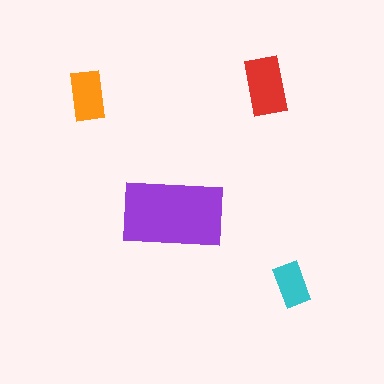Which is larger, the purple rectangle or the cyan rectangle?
The purple one.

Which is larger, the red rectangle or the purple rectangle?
The purple one.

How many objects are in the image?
There are 4 objects in the image.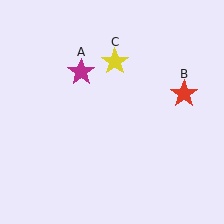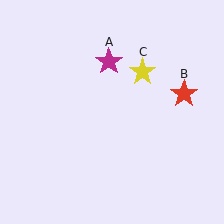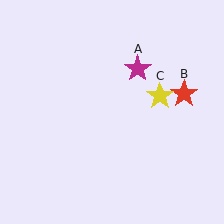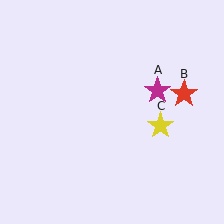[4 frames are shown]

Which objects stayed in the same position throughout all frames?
Red star (object B) remained stationary.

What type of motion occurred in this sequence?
The magenta star (object A), yellow star (object C) rotated clockwise around the center of the scene.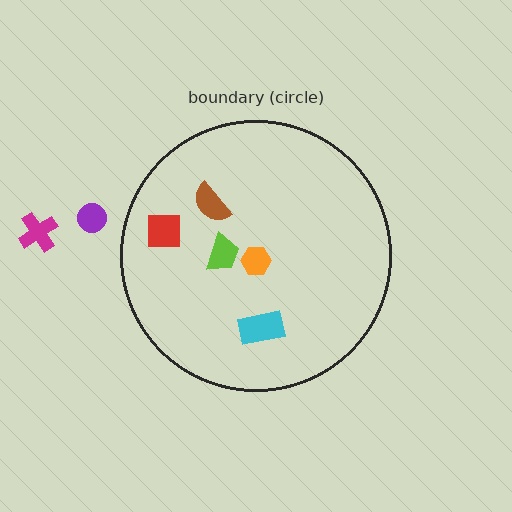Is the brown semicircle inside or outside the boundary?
Inside.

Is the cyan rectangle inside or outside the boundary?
Inside.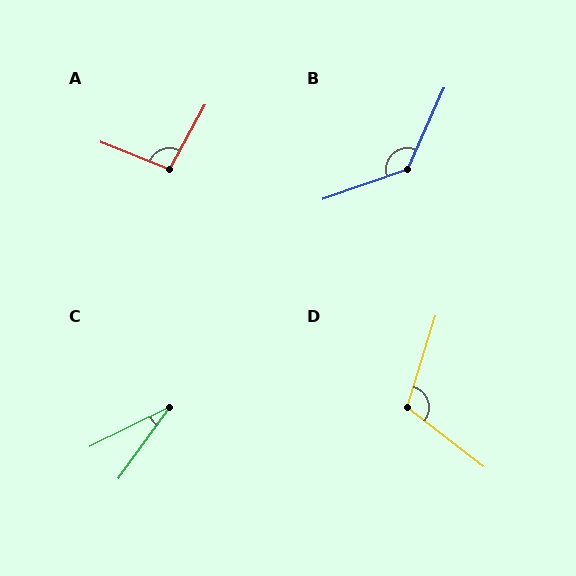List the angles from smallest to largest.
C (28°), A (97°), D (111°), B (133°).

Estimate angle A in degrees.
Approximately 97 degrees.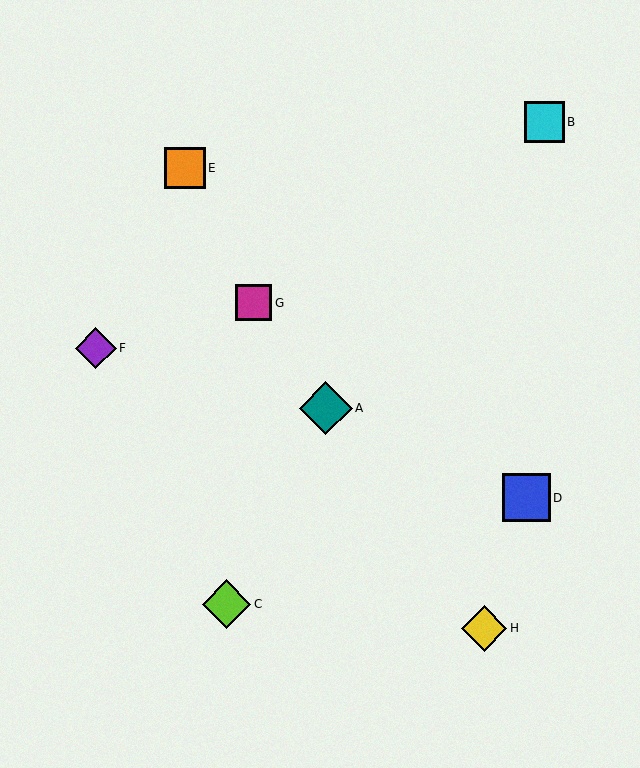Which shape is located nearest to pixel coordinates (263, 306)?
The magenta square (labeled G) at (254, 303) is nearest to that location.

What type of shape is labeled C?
Shape C is a lime diamond.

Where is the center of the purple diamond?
The center of the purple diamond is at (96, 348).